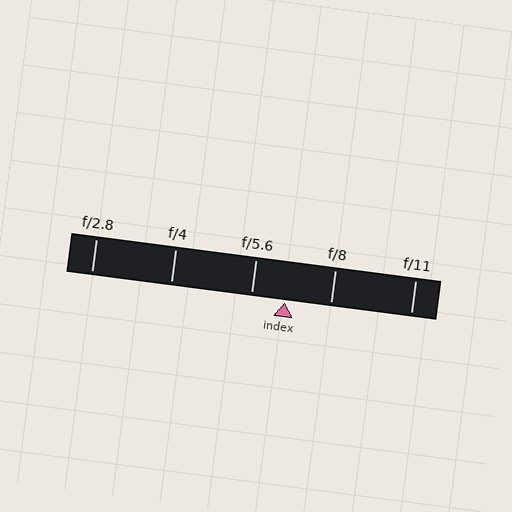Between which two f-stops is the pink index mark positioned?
The index mark is between f/5.6 and f/8.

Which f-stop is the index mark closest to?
The index mark is closest to f/5.6.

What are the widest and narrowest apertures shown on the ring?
The widest aperture shown is f/2.8 and the narrowest is f/11.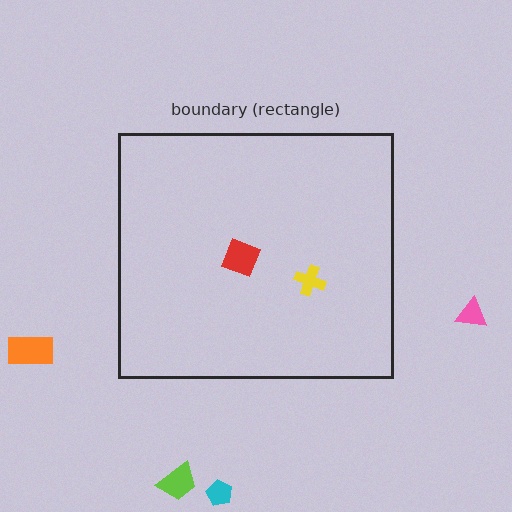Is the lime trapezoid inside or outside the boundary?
Outside.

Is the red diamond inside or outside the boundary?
Inside.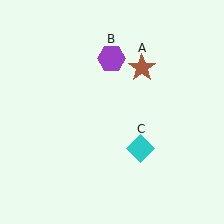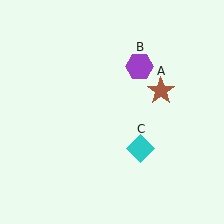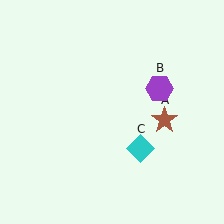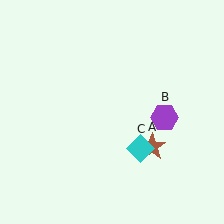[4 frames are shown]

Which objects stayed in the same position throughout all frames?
Cyan diamond (object C) remained stationary.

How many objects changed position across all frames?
2 objects changed position: brown star (object A), purple hexagon (object B).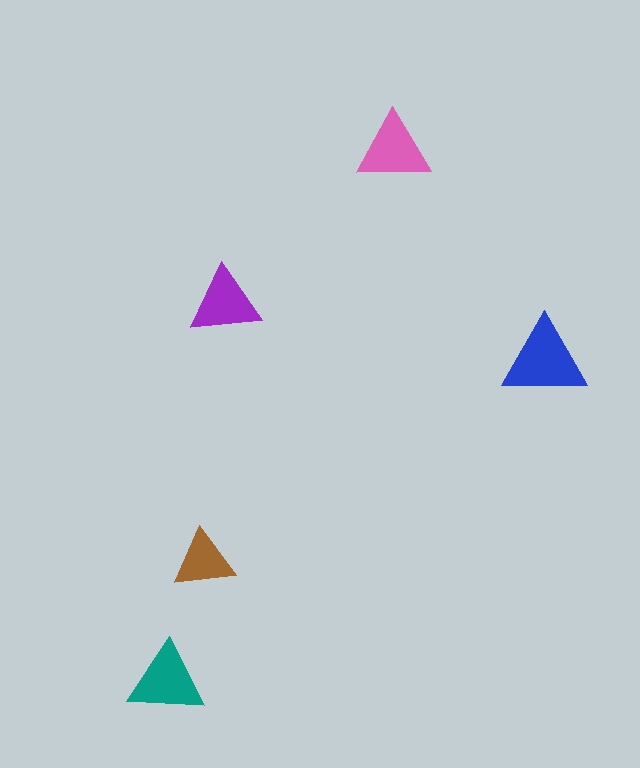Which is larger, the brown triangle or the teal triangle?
The teal one.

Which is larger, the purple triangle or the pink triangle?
The pink one.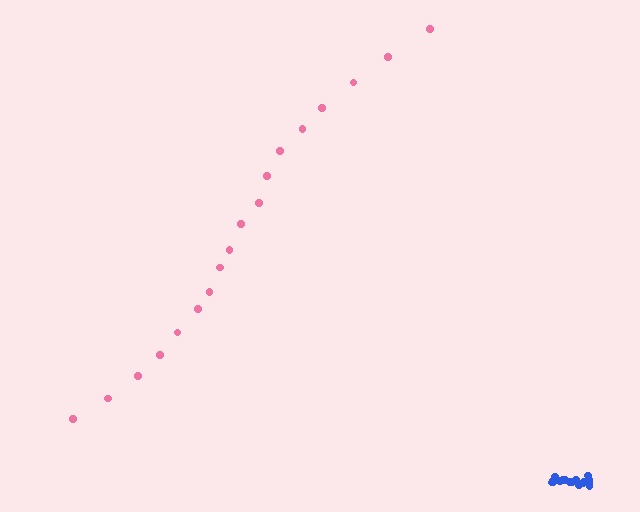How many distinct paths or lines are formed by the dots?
There are 2 distinct paths.